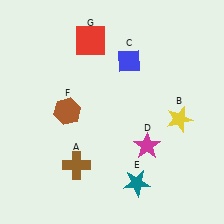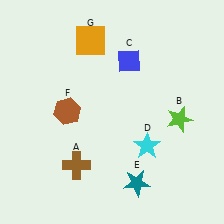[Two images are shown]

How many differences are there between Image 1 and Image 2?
There are 3 differences between the two images.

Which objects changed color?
B changed from yellow to lime. D changed from magenta to cyan. G changed from red to orange.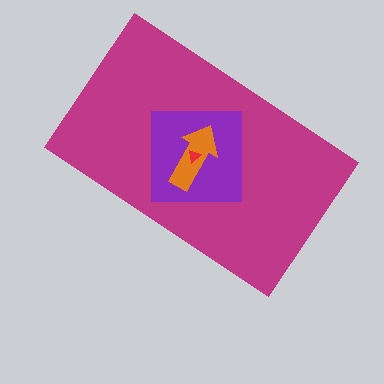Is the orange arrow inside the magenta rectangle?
Yes.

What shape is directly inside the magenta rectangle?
The purple square.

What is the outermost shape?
The magenta rectangle.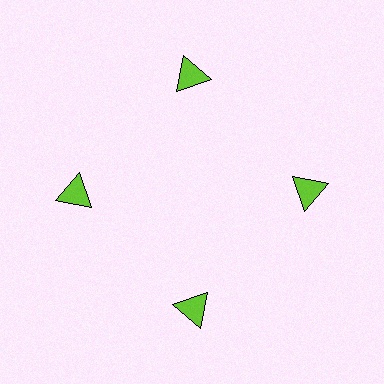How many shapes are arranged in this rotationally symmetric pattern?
There are 4 shapes, arranged in 4 groups of 1.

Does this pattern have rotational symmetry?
Yes, this pattern has 4-fold rotational symmetry. It looks the same after rotating 90 degrees around the center.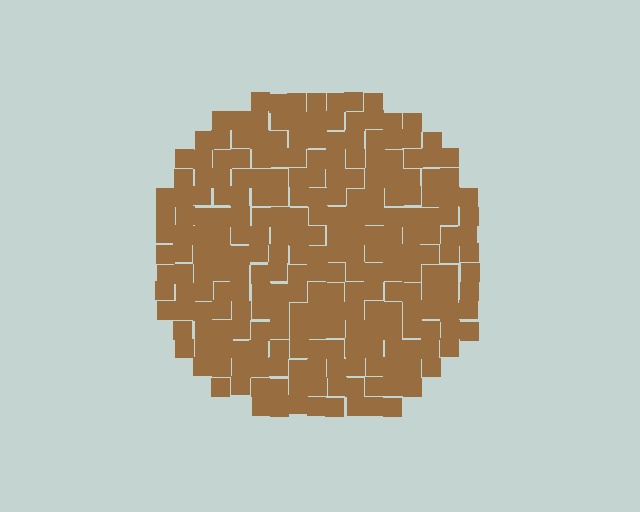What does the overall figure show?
The overall figure shows a circle.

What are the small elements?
The small elements are squares.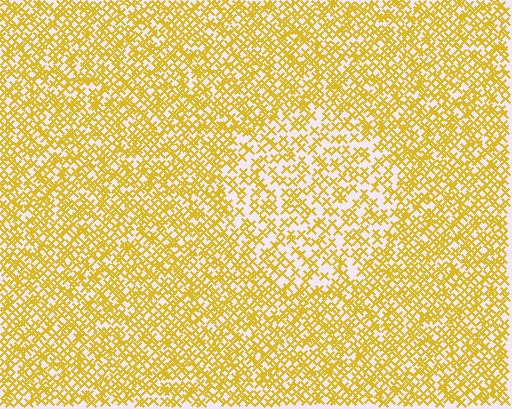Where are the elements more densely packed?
The elements are more densely packed outside the circle boundary.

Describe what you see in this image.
The image contains small yellow elements arranged at two different densities. A circle-shaped region is visible where the elements are less densely packed than the surrounding area.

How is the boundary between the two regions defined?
The boundary is defined by a change in element density (approximately 1.7x ratio). All elements are the same color, size, and shape.